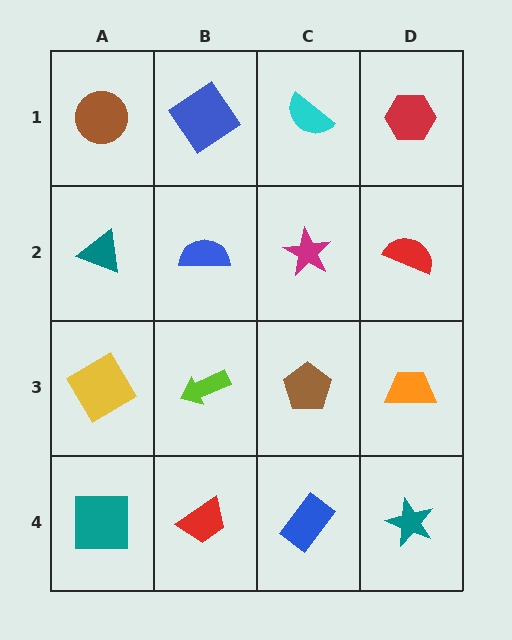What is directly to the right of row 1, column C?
A red hexagon.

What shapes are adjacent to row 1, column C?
A magenta star (row 2, column C), a blue diamond (row 1, column B), a red hexagon (row 1, column D).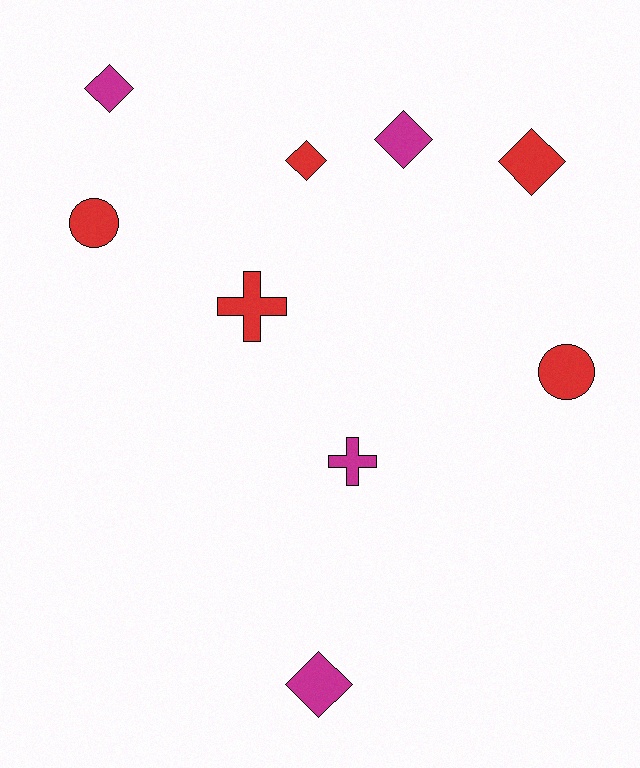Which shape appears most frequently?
Diamond, with 5 objects.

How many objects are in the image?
There are 9 objects.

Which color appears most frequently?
Red, with 5 objects.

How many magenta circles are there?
There are no magenta circles.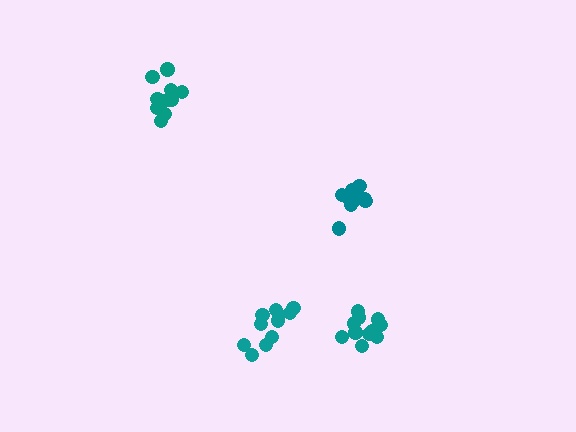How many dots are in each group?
Group 1: 11 dots, Group 2: 11 dots, Group 3: 11 dots, Group 4: 10 dots (43 total).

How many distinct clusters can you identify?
There are 4 distinct clusters.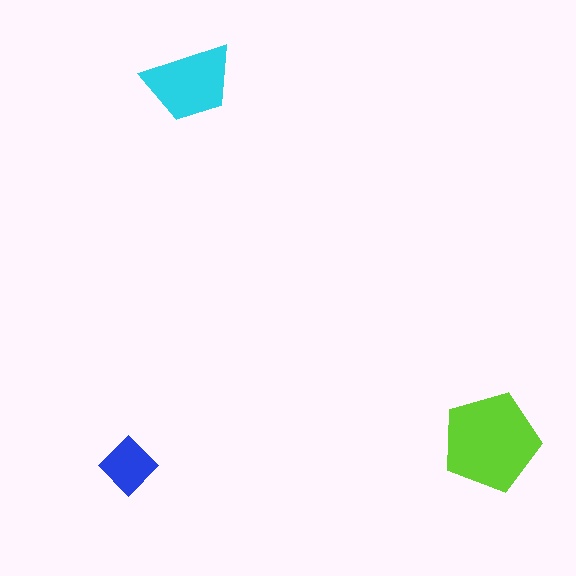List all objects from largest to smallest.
The lime pentagon, the cyan trapezoid, the blue diamond.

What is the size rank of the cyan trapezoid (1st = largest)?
2nd.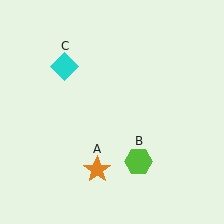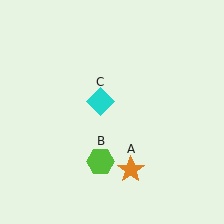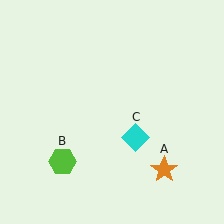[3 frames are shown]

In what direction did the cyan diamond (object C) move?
The cyan diamond (object C) moved down and to the right.